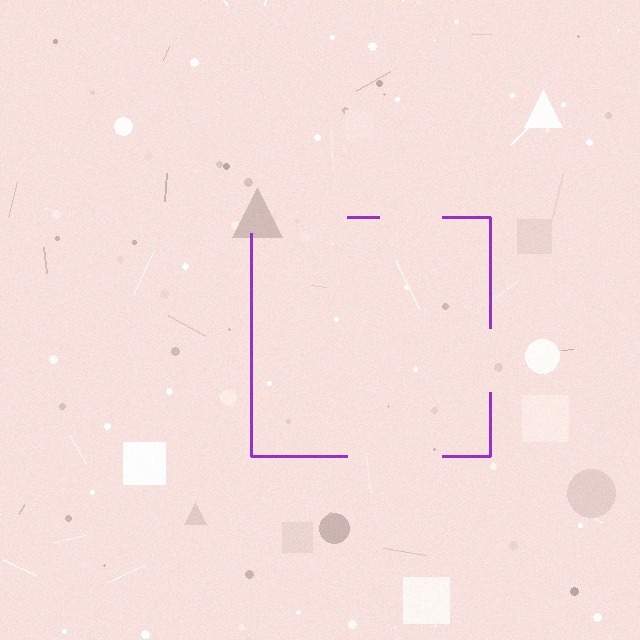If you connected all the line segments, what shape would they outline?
They would outline a square.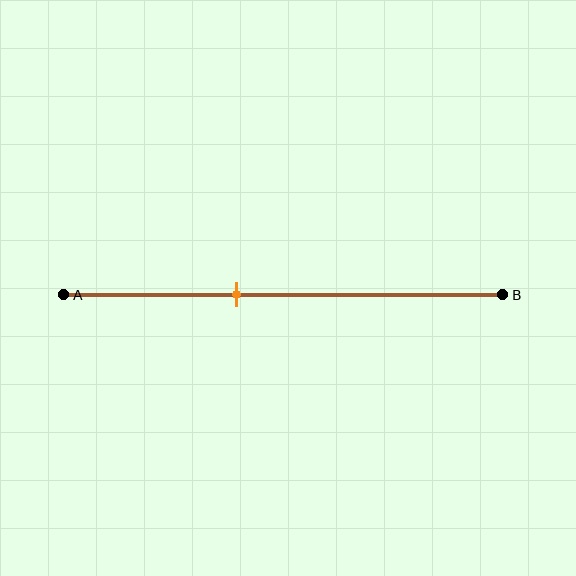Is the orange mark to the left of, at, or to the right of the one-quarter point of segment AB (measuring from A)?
The orange mark is to the right of the one-quarter point of segment AB.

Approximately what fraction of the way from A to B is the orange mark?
The orange mark is approximately 40% of the way from A to B.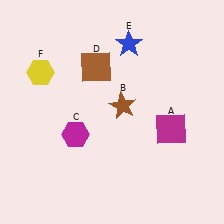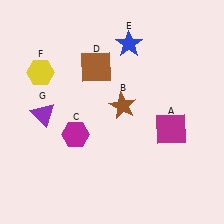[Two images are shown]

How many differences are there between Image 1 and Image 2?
There is 1 difference between the two images.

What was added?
A purple triangle (G) was added in Image 2.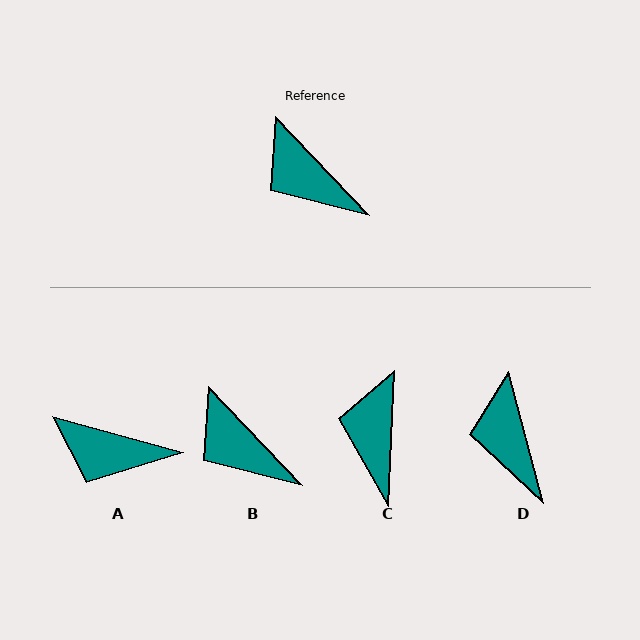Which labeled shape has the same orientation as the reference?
B.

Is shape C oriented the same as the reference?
No, it is off by about 46 degrees.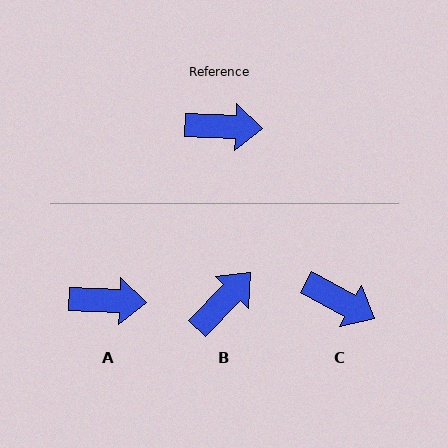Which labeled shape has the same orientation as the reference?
A.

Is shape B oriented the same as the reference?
No, it is off by about 48 degrees.